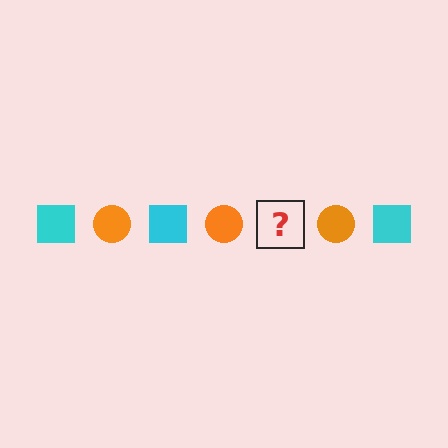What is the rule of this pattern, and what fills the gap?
The rule is that the pattern alternates between cyan square and orange circle. The gap should be filled with a cyan square.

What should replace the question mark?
The question mark should be replaced with a cyan square.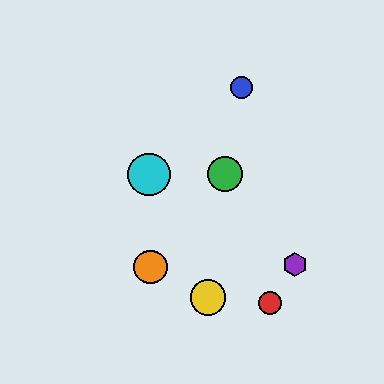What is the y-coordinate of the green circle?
The green circle is at y≈174.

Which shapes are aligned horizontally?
The green circle, the cyan circle are aligned horizontally.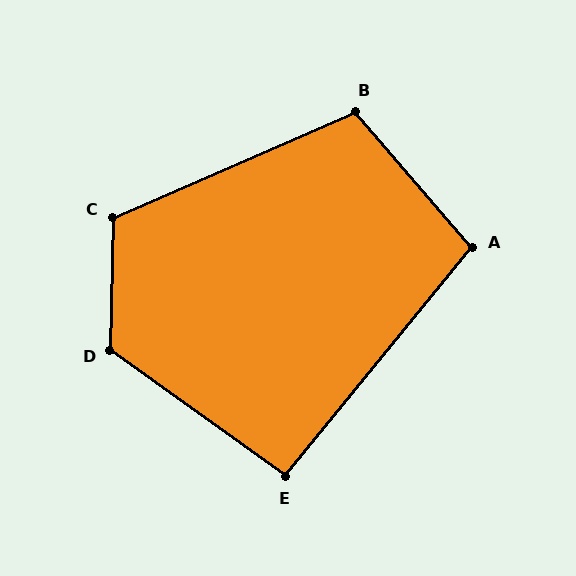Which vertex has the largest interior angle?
D, at approximately 125 degrees.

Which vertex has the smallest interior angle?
E, at approximately 93 degrees.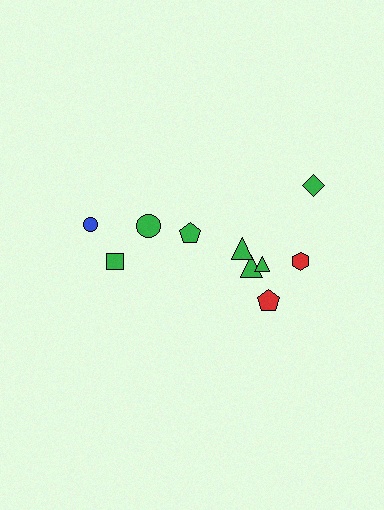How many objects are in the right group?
There are 6 objects.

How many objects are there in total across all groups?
There are 10 objects.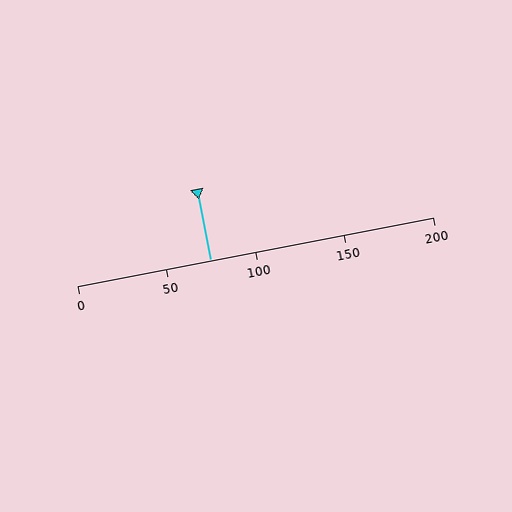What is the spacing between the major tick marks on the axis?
The major ticks are spaced 50 apart.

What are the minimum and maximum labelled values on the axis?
The axis runs from 0 to 200.